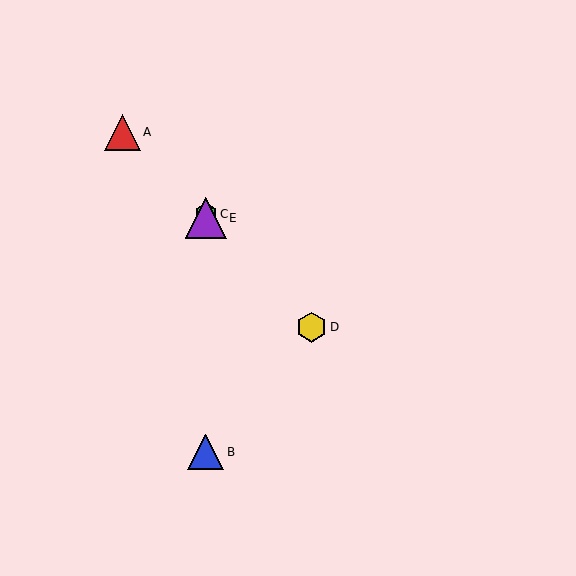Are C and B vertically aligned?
Yes, both are at x≈206.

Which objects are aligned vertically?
Objects B, C, E are aligned vertically.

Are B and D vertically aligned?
No, B is at x≈206 and D is at x≈312.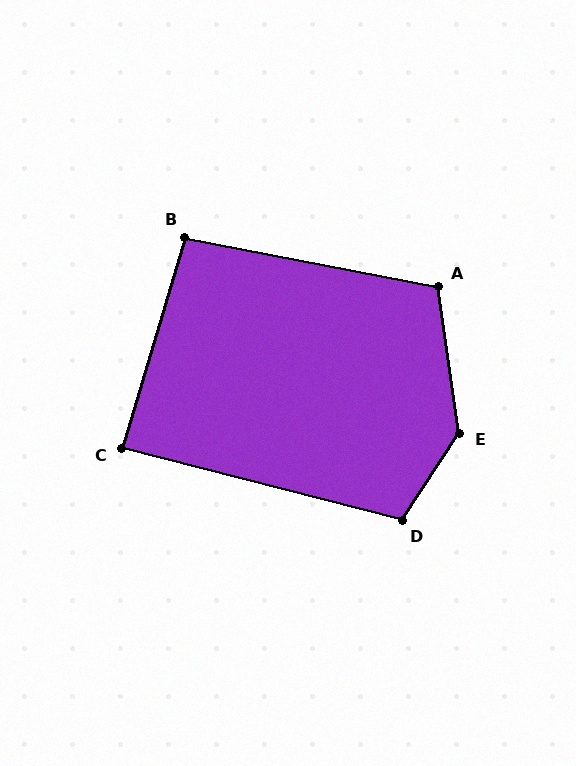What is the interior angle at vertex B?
Approximately 96 degrees (obtuse).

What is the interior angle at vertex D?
Approximately 109 degrees (obtuse).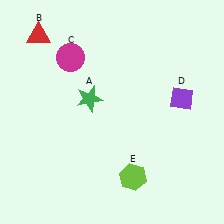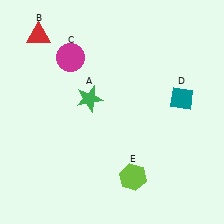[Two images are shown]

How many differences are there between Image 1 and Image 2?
There is 1 difference between the two images.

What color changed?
The diamond (D) changed from purple in Image 1 to teal in Image 2.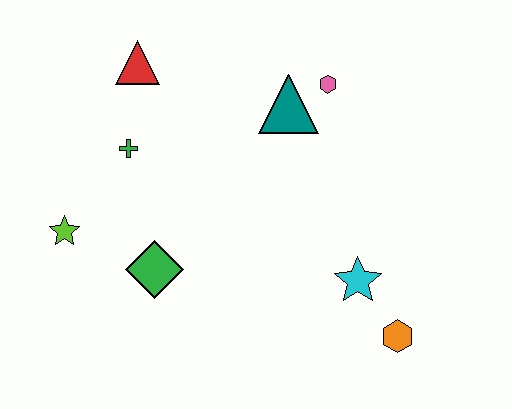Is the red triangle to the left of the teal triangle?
Yes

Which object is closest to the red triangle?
The green cross is closest to the red triangle.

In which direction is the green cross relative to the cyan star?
The green cross is to the left of the cyan star.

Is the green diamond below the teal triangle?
Yes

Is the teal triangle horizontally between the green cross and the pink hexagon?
Yes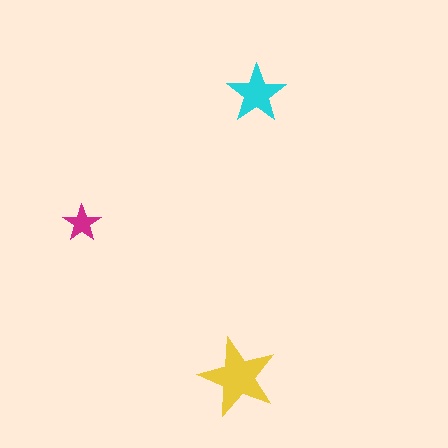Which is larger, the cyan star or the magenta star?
The cyan one.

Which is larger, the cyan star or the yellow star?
The yellow one.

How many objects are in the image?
There are 3 objects in the image.